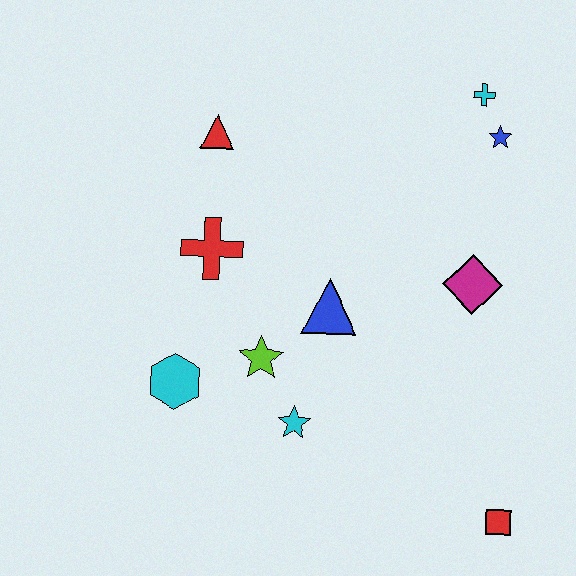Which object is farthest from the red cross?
The red square is farthest from the red cross.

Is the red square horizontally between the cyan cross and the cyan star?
No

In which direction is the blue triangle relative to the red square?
The blue triangle is above the red square.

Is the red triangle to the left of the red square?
Yes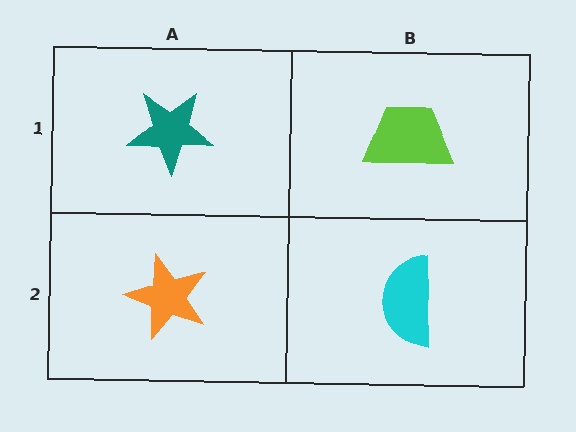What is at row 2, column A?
An orange star.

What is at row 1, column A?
A teal star.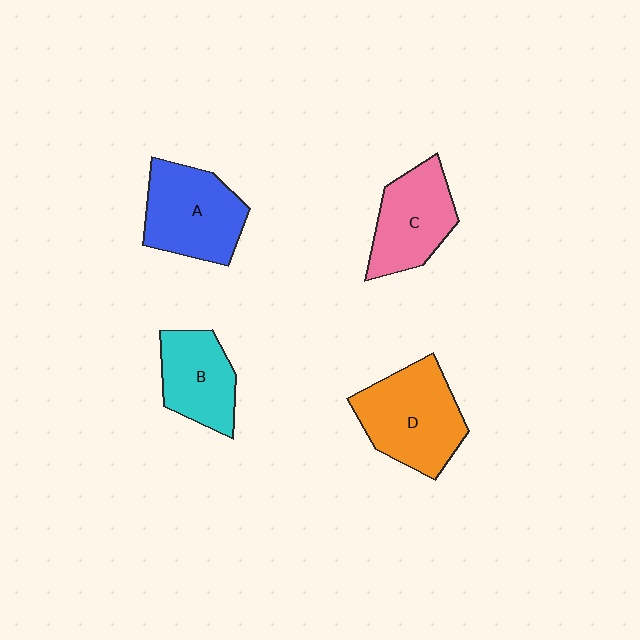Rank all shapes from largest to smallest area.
From largest to smallest: D (orange), A (blue), C (pink), B (cyan).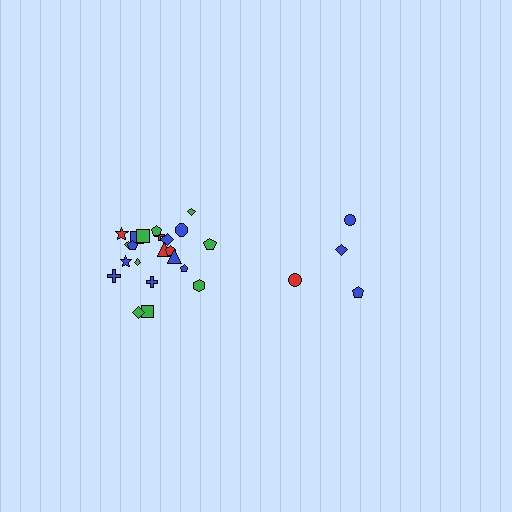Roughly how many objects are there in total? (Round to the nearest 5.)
Roughly 25 objects in total.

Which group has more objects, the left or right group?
The left group.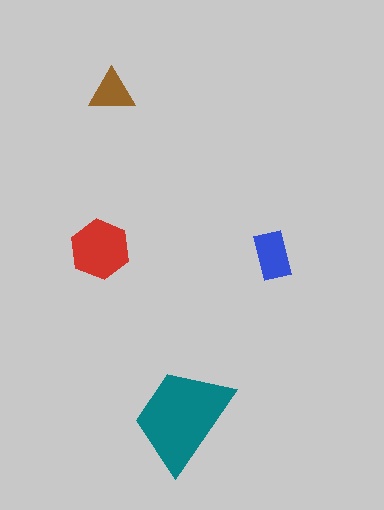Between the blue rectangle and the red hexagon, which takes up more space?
The red hexagon.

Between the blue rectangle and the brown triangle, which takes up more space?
The blue rectangle.